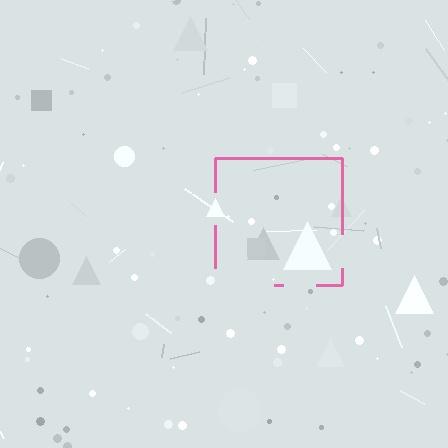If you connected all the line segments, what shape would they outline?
They would outline a square.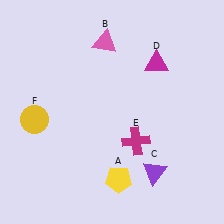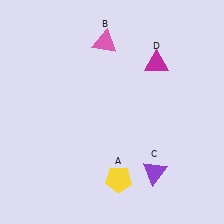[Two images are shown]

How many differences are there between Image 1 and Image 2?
There are 2 differences between the two images.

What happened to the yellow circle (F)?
The yellow circle (F) was removed in Image 2. It was in the bottom-left area of Image 1.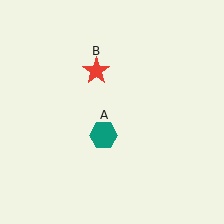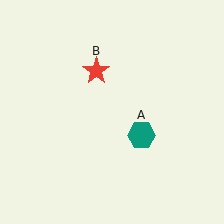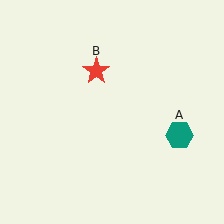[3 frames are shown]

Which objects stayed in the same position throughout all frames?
Red star (object B) remained stationary.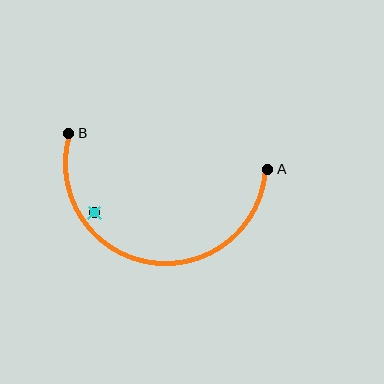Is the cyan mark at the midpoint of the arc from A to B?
No — the cyan mark does not lie on the arc at all. It sits slightly inside the curve.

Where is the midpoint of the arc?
The arc midpoint is the point on the curve farthest from the straight line joining A and B. It sits below that line.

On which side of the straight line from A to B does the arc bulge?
The arc bulges below the straight line connecting A and B.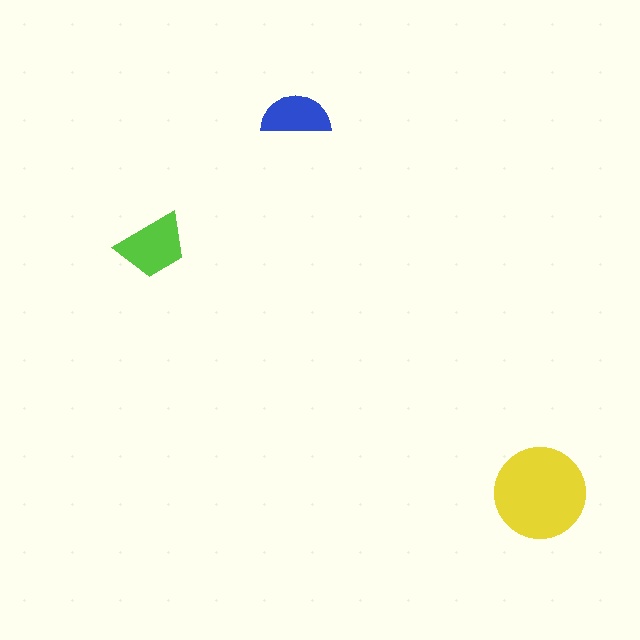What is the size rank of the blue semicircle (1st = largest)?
3rd.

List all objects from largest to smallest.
The yellow circle, the lime trapezoid, the blue semicircle.